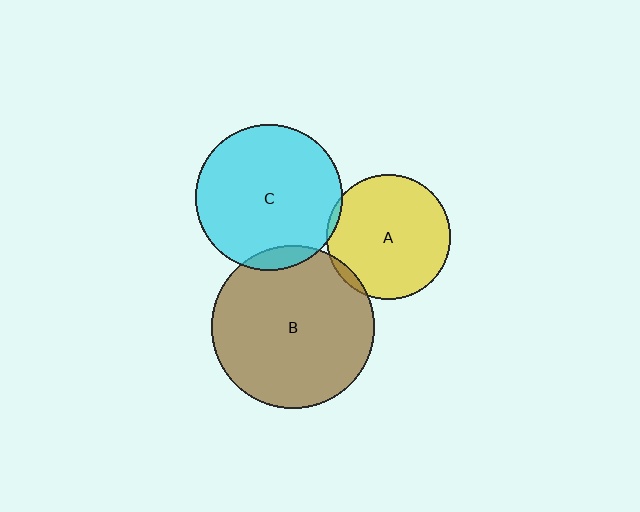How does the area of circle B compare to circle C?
Approximately 1.2 times.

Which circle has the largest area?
Circle B (brown).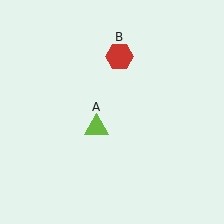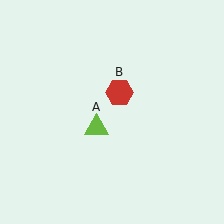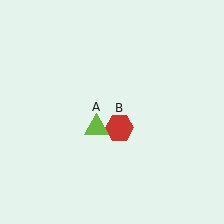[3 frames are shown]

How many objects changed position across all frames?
1 object changed position: red hexagon (object B).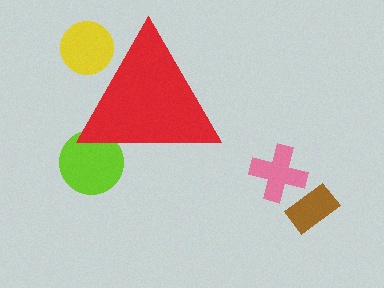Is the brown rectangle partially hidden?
No, the brown rectangle is fully visible.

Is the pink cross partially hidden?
No, the pink cross is fully visible.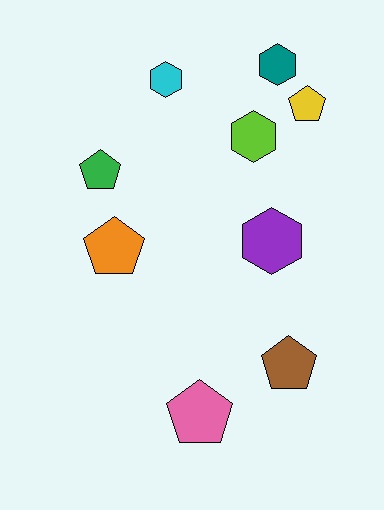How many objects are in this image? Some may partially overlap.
There are 9 objects.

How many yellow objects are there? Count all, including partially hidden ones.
There is 1 yellow object.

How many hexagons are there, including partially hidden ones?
There are 4 hexagons.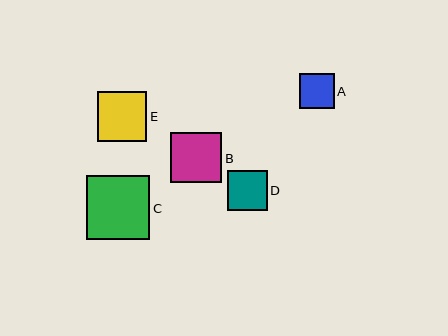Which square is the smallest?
Square A is the smallest with a size of approximately 35 pixels.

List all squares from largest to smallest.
From largest to smallest: C, B, E, D, A.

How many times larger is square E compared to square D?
Square E is approximately 1.2 times the size of square D.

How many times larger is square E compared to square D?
Square E is approximately 1.2 times the size of square D.